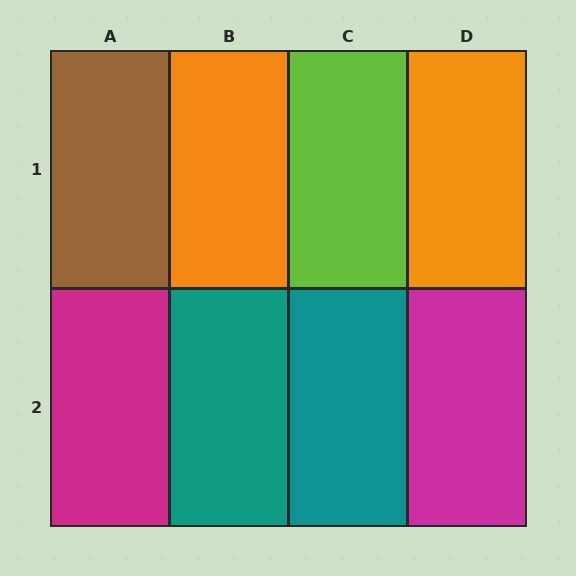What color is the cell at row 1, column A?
Brown.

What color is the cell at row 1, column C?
Lime.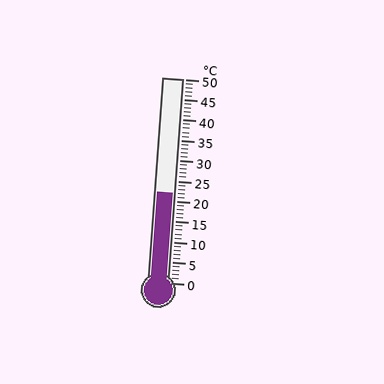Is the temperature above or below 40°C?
The temperature is below 40°C.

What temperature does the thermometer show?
The thermometer shows approximately 22°C.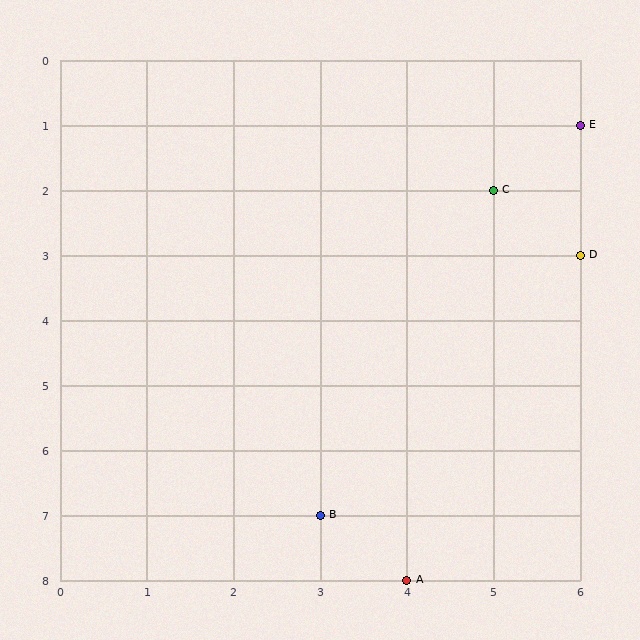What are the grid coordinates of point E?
Point E is at grid coordinates (6, 1).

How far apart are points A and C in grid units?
Points A and C are 1 column and 6 rows apart (about 6.1 grid units diagonally).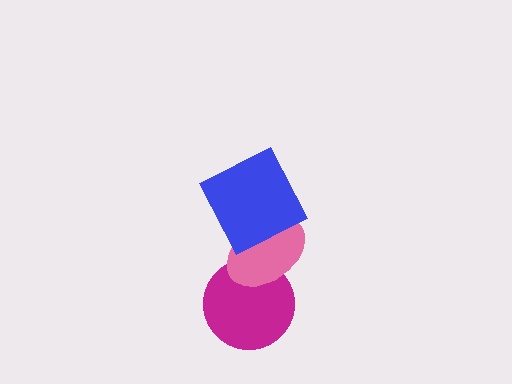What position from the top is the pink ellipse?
The pink ellipse is 2nd from the top.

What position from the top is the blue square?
The blue square is 1st from the top.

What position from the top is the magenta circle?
The magenta circle is 3rd from the top.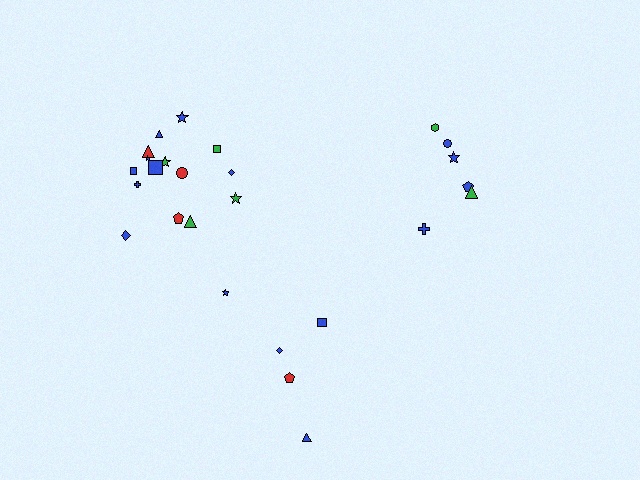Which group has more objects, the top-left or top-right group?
The top-left group.